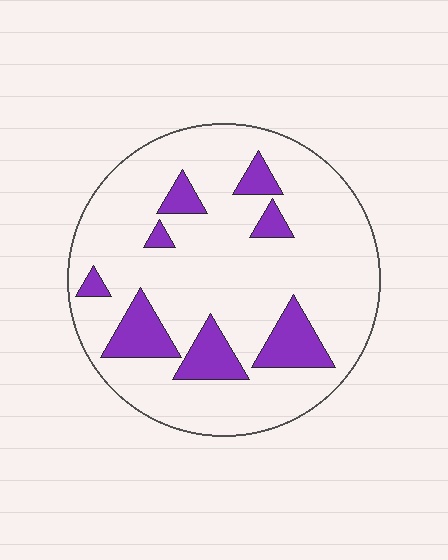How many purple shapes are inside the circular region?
8.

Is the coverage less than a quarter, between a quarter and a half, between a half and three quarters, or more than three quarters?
Less than a quarter.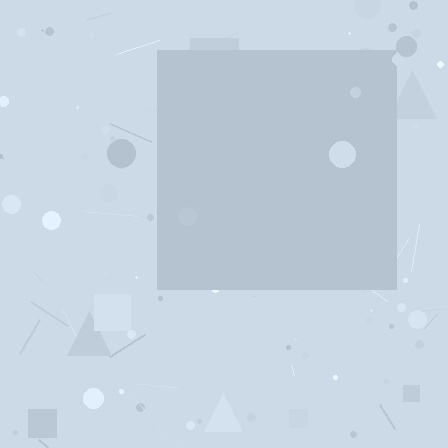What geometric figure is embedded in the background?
A square is embedded in the background.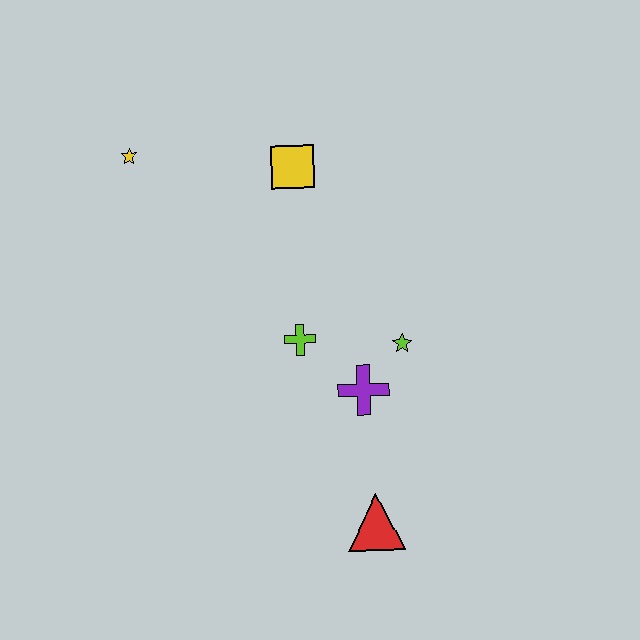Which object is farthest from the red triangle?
The yellow star is farthest from the red triangle.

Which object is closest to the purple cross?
The lime star is closest to the purple cross.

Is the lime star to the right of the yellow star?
Yes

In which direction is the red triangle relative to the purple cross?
The red triangle is below the purple cross.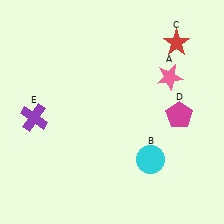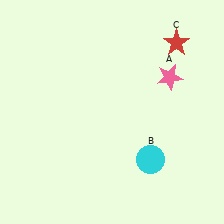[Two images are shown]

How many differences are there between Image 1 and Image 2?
There are 2 differences between the two images.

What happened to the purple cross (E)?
The purple cross (E) was removed in Image 2. It was in the bottom-left area of Image 1.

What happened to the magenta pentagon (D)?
The magenta pentagon (D) was removed in Image 2. It was in the bottom-right area of Image 1.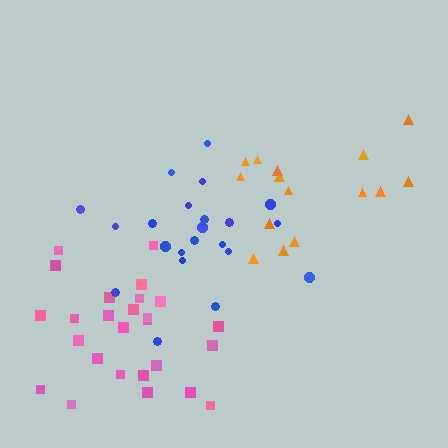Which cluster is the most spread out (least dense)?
Orange.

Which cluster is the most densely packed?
Blue.